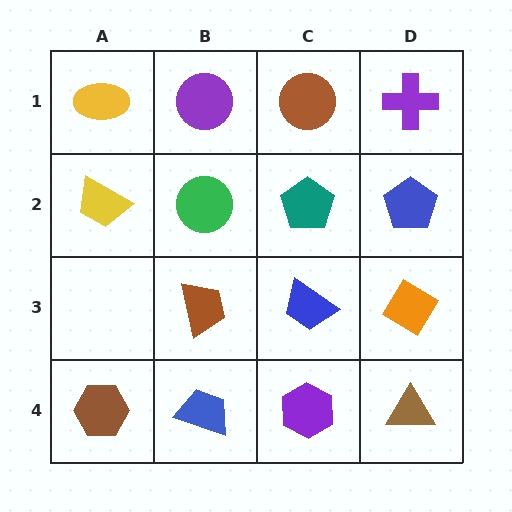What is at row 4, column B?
A blue trapezoid.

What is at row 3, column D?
An orange diamond.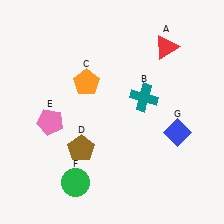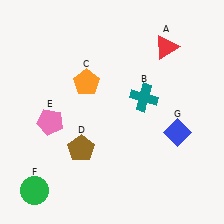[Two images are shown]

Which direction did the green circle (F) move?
The green circle (F) moved left.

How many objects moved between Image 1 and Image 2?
1 object moved between the two images.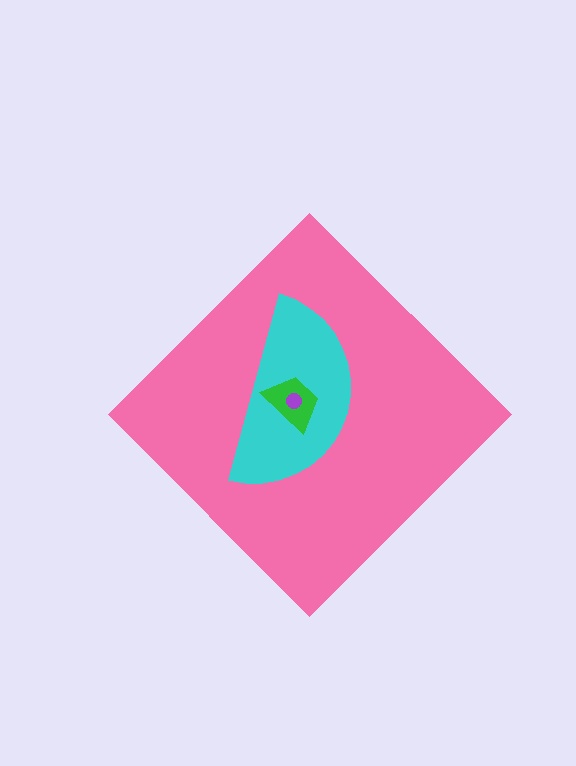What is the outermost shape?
The pink diamond.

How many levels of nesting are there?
4.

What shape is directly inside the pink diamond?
The cyan semicircle.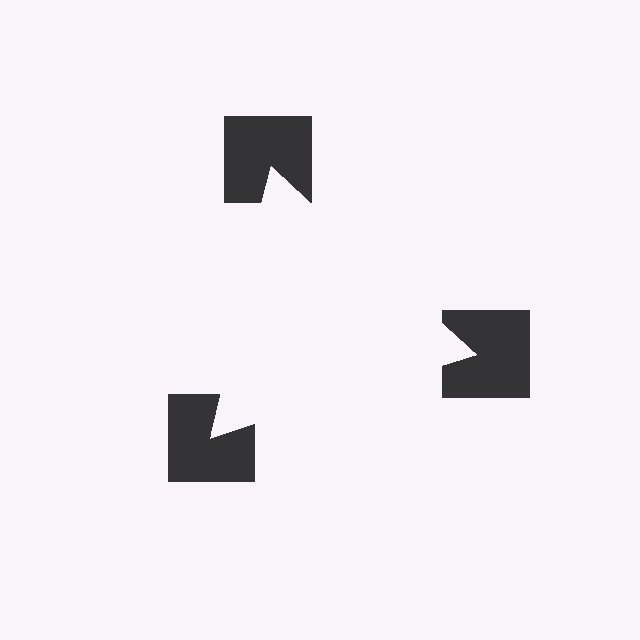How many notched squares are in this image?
There are 3 — one at each vertex of the illusory triangle.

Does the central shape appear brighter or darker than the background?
It typically appears slightly brighter than the background, even though no actual brightness change is drawn.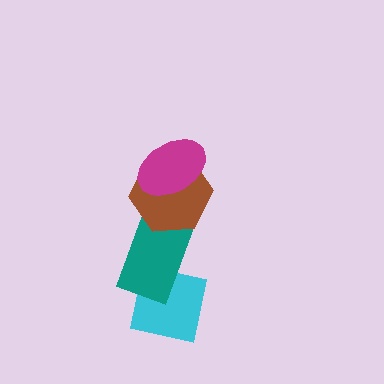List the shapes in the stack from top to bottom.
From top to bottom: the magenta ellipse, the brown hexagon, the teal rectangle, the cyan square.